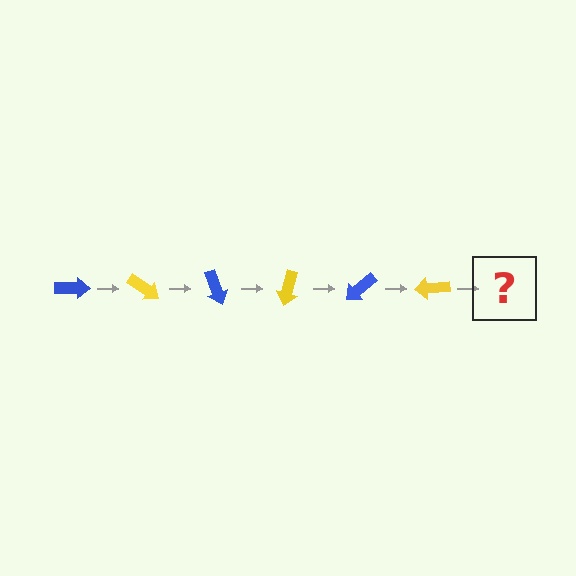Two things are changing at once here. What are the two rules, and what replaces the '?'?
The two rules are that it rotates 35 degrees each step and the color cycles through blue and yellow. The '?' should be a blue arrow, rotated 210 degrees from the start.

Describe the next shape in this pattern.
It should be a blue arrow, rotated 210 degrees from the start.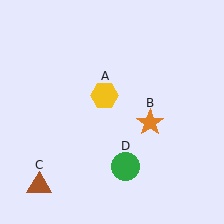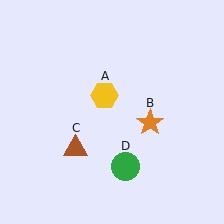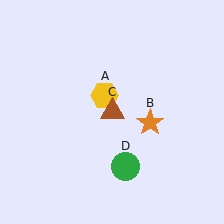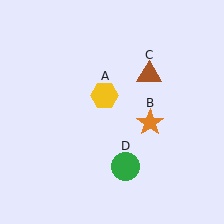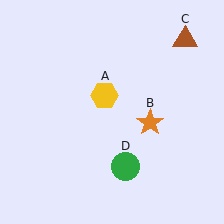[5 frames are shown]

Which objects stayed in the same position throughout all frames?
Yellow hexagon (object A) and orange star (object B) and green circle (object D) remained stationary.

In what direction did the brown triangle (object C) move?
The brown triangle (object C) moved up and to the right.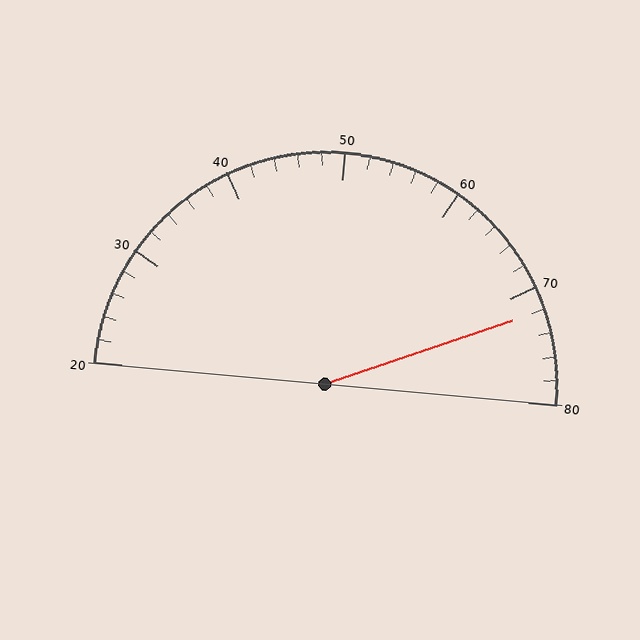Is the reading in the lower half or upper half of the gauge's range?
The reading is in the upper half of the range (20 to 80).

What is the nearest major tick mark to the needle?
The nearest major tick mark is 70.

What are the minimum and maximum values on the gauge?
The gauge ranges from 20 to 80.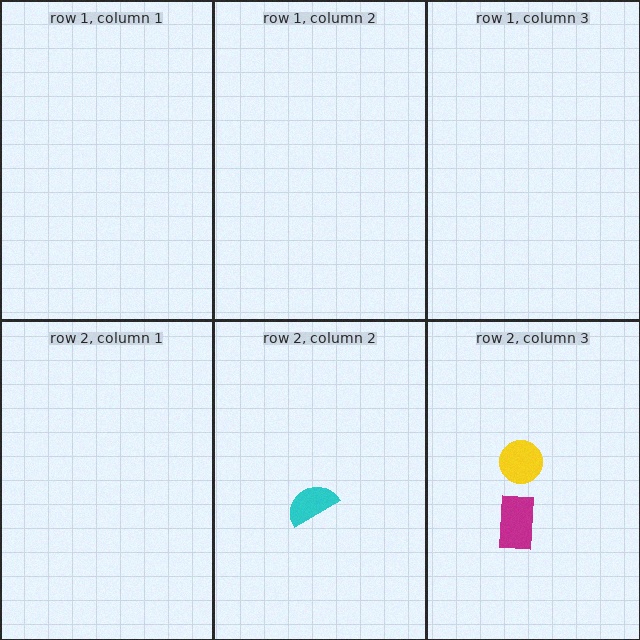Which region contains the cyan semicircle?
The row 2, column 2 region.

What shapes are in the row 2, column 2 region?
The cyan semicircle.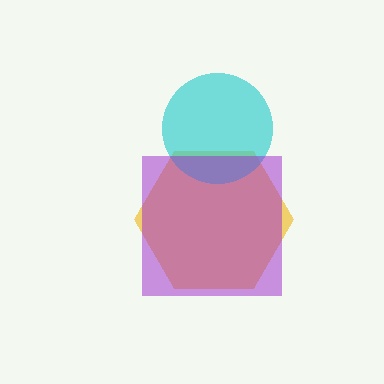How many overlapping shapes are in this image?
There are 3 overlapping shapes in the image.